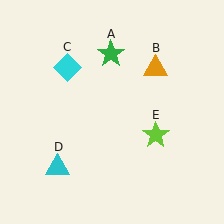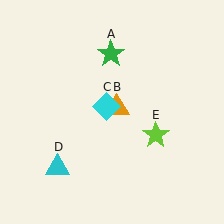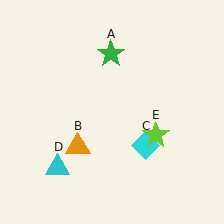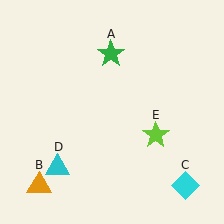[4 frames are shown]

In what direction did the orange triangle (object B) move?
The orange triangle (object B) moved down and to the left.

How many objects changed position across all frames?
2 objects changed position: orange triangle (object B), cyan diamond (object C).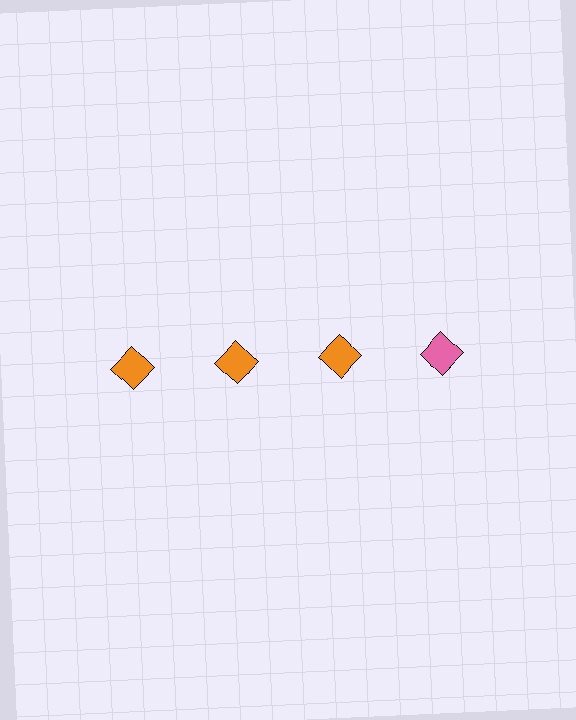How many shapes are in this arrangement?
There are 4 shapes arranged in a grid pattern.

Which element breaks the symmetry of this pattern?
The pink diamond in the top row, second from right column breaks the symmetry. All other shapes are orange diamonds.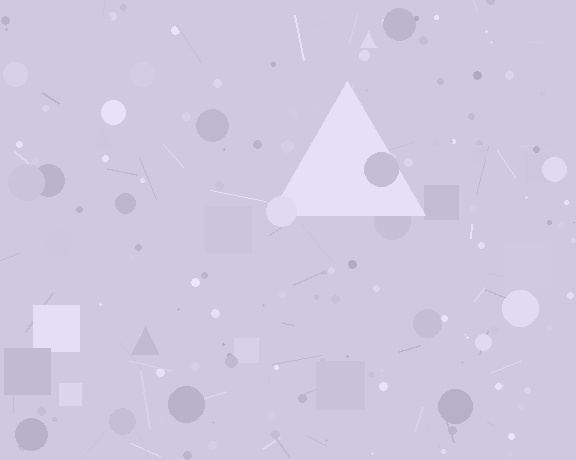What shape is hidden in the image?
A triangle is hidden in the image.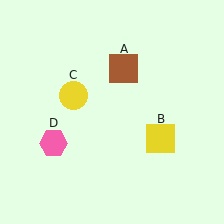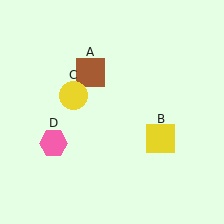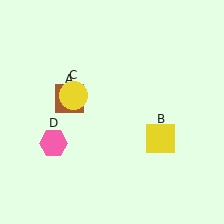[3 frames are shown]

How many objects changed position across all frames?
1 object changed position: brown square (object A).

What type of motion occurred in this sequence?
The brown square (object A) rotated counterclockwise around the center of the scene.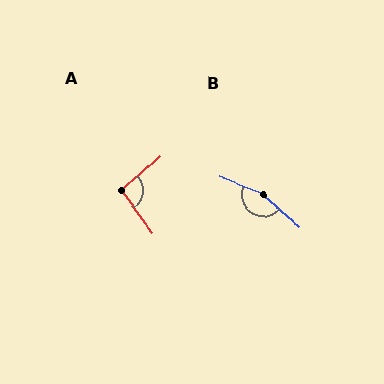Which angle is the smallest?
A, at approximately 95 degrees.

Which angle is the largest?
B, at approximately 161 degrees.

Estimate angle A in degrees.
Approximately 95 degrees.